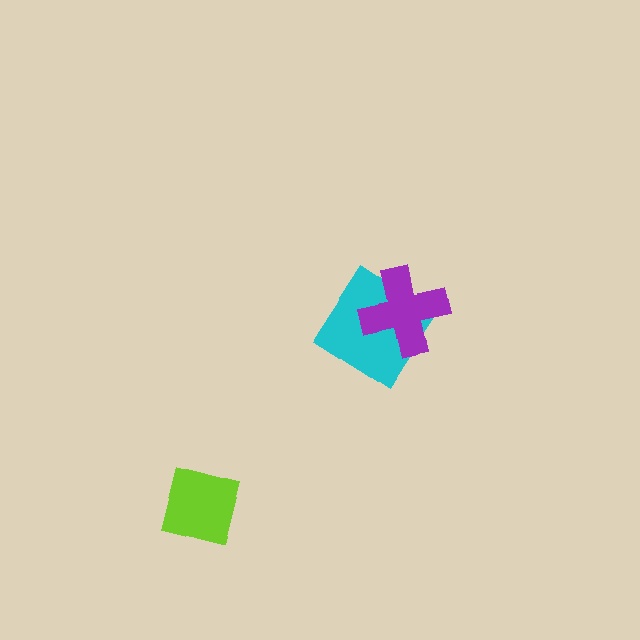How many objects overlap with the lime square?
0 objects overlap with the lime square.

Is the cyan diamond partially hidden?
Yes, it is partially covered by another shape.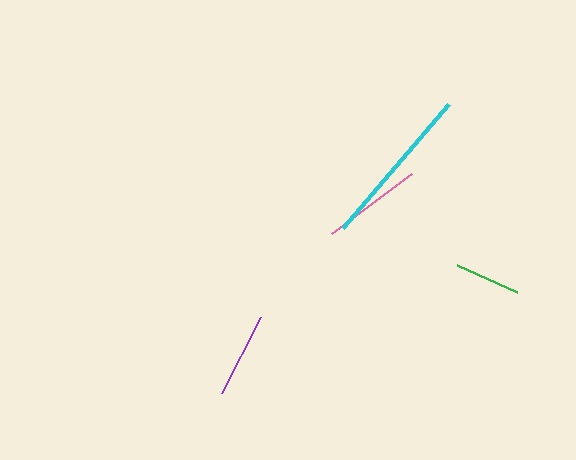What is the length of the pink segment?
The pink segment is approximately 100 pixels long.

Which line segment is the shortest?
The green line is the shortest at approximately 66 pixels.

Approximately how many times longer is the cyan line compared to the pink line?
The cyan line is approximately 1.6 times the length of the pink line.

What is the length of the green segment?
The green segment is approximately 66 pixels long.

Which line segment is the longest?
The cyan line is the longest at approximately 163 pixels.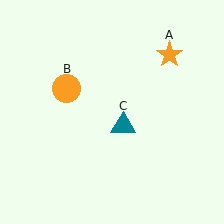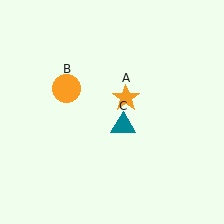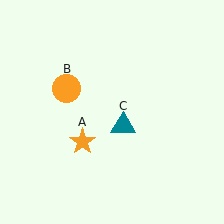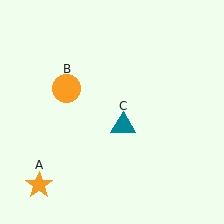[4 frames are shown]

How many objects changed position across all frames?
1 object changed position: orange star (object A).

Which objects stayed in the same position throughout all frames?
Orange circle (object B) and teal triangle (object C) remained stationary.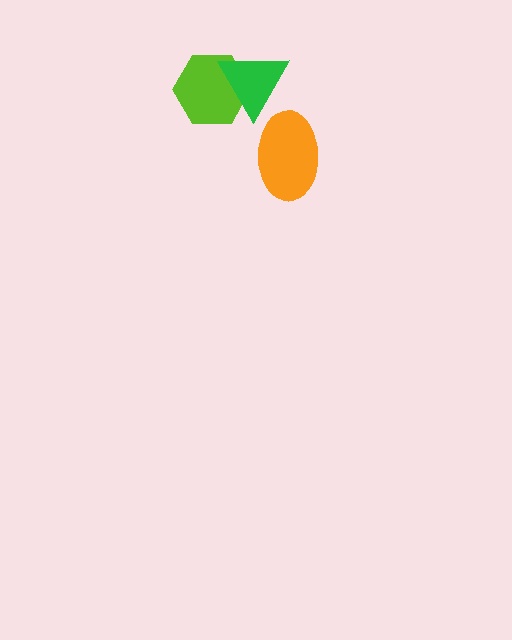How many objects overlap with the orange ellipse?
0 objects overlap with the orange ellipse.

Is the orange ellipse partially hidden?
No, no other shape covers it.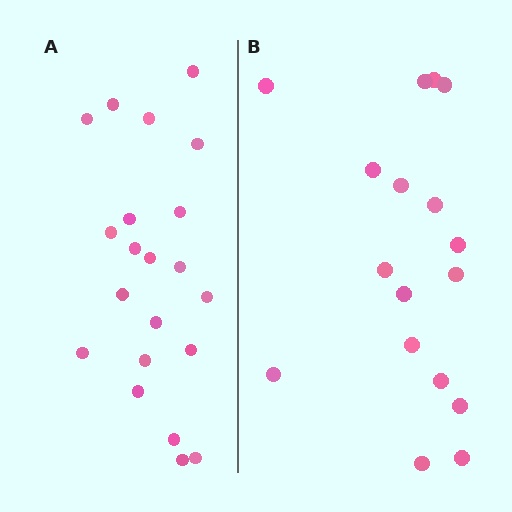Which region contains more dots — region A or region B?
Region A (the left region) has more dots.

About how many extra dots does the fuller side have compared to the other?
Region A has about 4 more dots than region B.